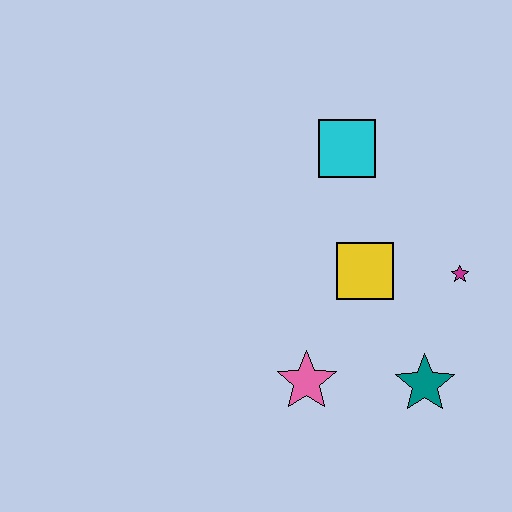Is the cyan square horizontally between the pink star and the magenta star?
Yes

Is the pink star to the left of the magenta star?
Yes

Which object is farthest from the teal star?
The cyan square is farthest from the teal star.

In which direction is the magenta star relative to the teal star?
The magenta star is above the teal star.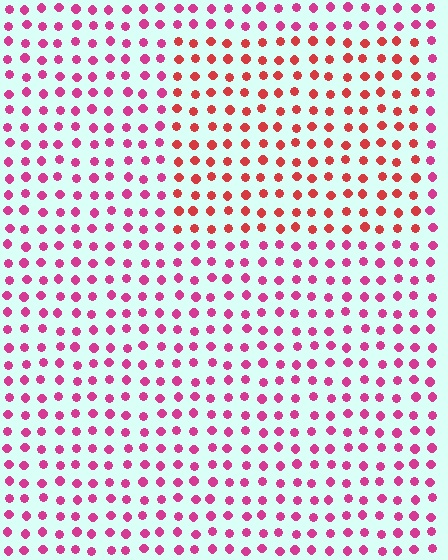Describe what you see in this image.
The image is filled with small magenta elements in a uniform arrangement. A rectangle-shaped region is visible where the elements are tinted to a slightly different hue, forming a subtle color boundary.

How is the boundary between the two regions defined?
The boundary is defined purely by a slight shift in hue (about 33 degrees). Spacing, size, and orientation are identical on both sides.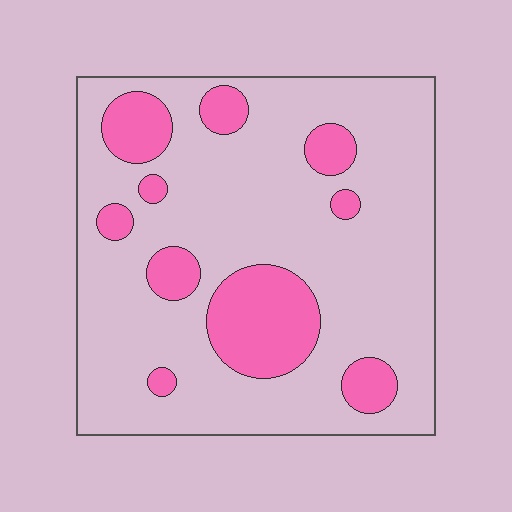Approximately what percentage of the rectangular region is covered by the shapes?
Approximately 20%.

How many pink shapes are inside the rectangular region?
10.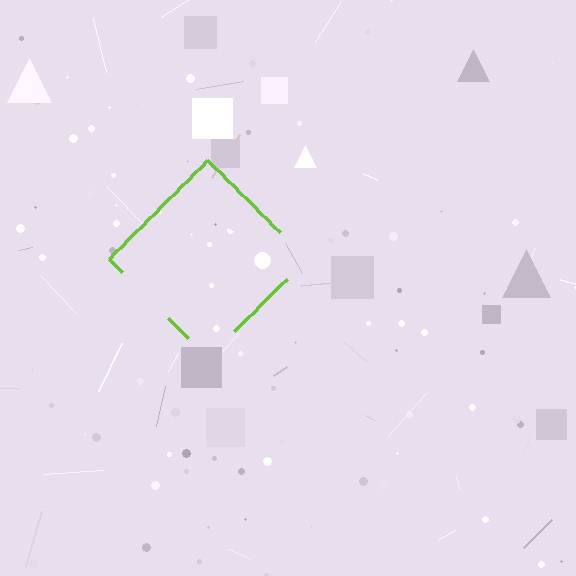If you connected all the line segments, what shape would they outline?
They would outline a diamond.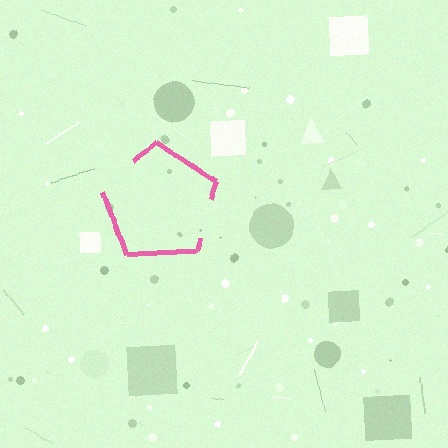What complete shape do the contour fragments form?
The contour fragments form a pentagon.